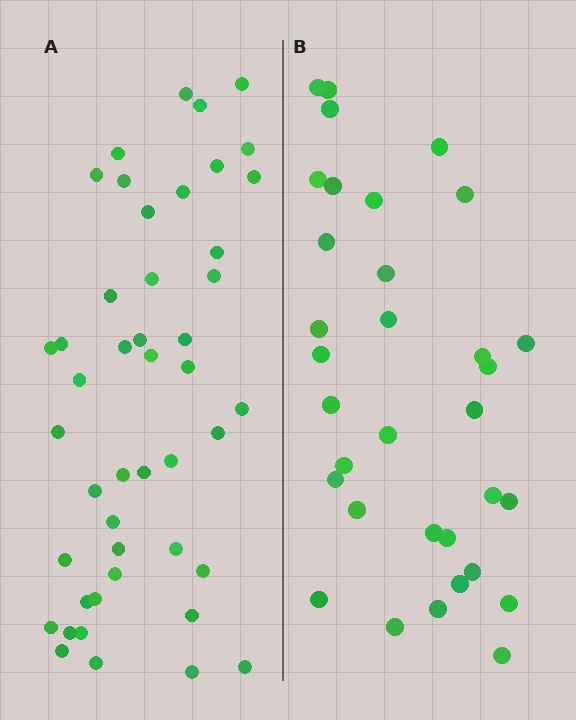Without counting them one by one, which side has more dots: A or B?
Region A (the left region) has more dots.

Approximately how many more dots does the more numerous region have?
Region A has approximately 15 more dots than region B.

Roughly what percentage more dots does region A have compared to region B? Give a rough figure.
About 40% more.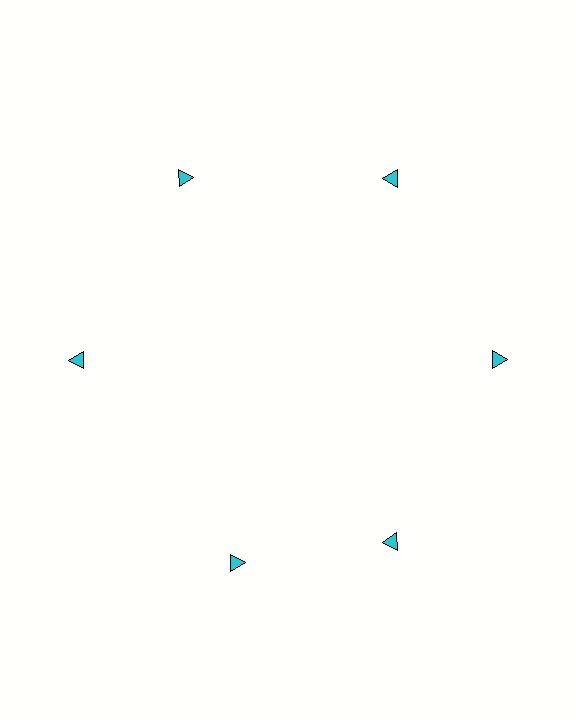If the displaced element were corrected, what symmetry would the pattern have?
It would have 6-fold rotational symmetry — the pattern would map onto itself every 60 degrees.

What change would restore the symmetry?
The symmetry would be restored by rotating it back into even spacing with its neighbors so that all 6 triangles sit at equal angles and equal distance from the center.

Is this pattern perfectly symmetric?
No. The 6 cyan triangles are arranged in a ring, but one element near the 7 o'clock position is rotated out of alignment along the ring, breaking the 6-fold rotational symmetry.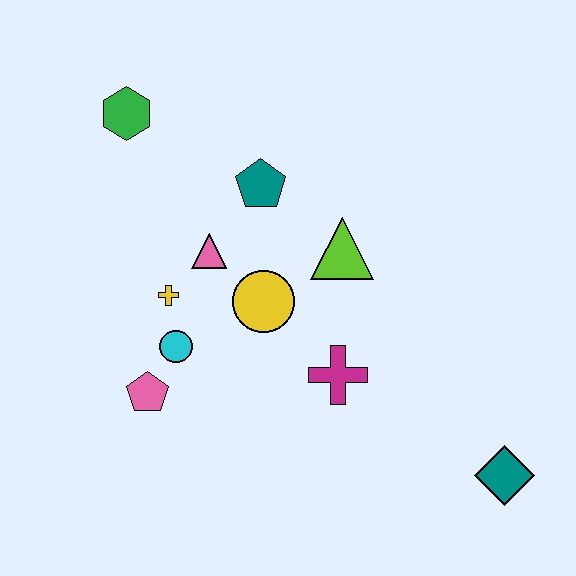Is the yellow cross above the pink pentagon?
Yes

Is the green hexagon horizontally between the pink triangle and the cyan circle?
No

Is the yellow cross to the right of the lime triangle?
No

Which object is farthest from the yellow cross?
The teal diamond is farthest from the yellow cross.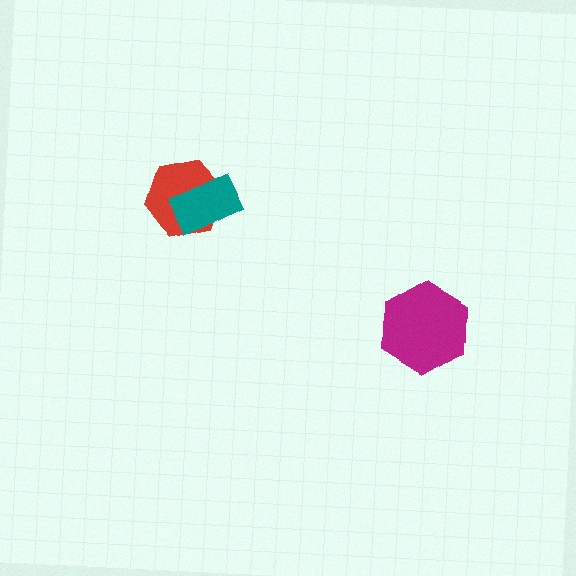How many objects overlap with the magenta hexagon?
0 objects overlap with the magenta hexagon.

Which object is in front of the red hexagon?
The teal rectangle is in front of the red hexagon.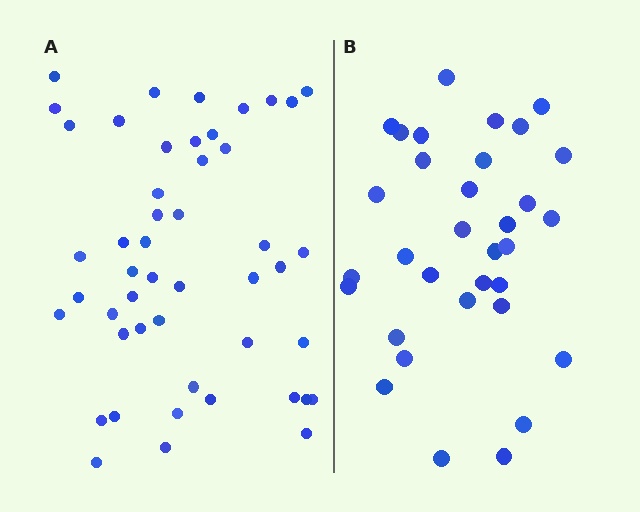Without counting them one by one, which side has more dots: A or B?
Region A (the left region) has more dots.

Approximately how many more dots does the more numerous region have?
Region A has approximately 15 more dots than region B.